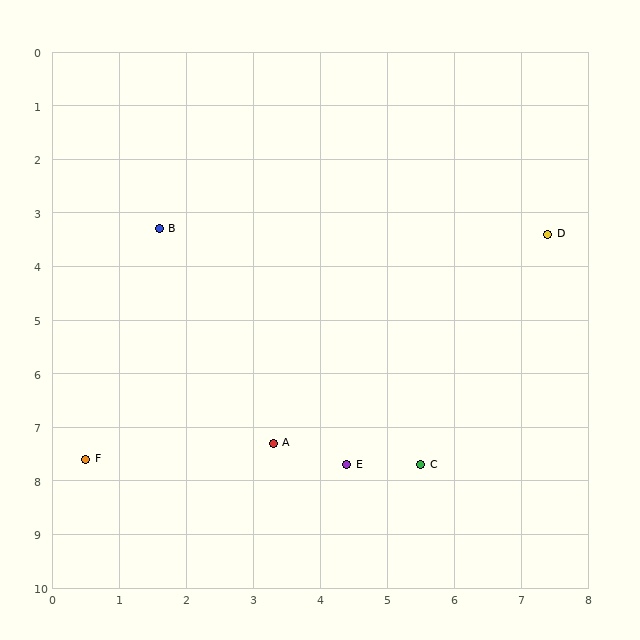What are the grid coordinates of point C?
Point C is at approximately (5.5, 7.7).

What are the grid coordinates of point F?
Point F is at approximately (0.5, 7.6).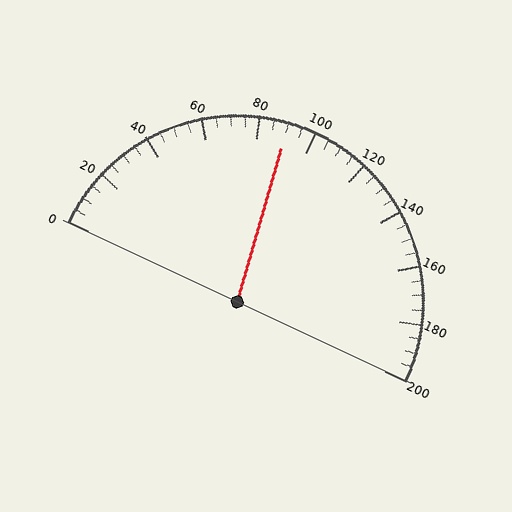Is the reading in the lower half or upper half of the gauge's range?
The reading is in the lower half of the range (0 to 200).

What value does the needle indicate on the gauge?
The needle indicates approximately 90.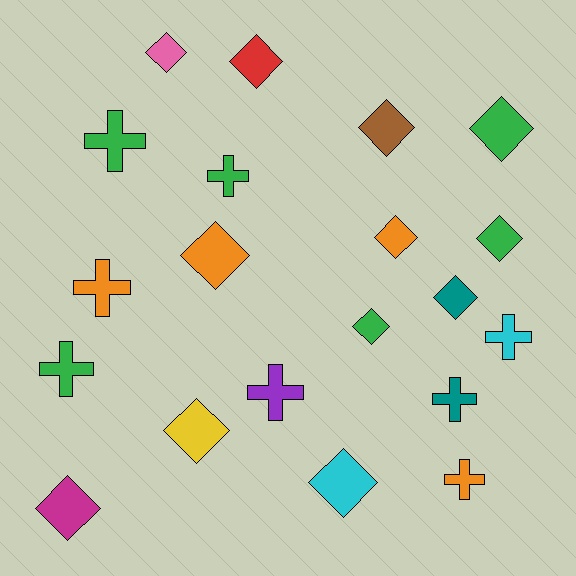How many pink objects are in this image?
There is 1 pink object.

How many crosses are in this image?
There are 8 crosses.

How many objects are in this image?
There are 20 objects.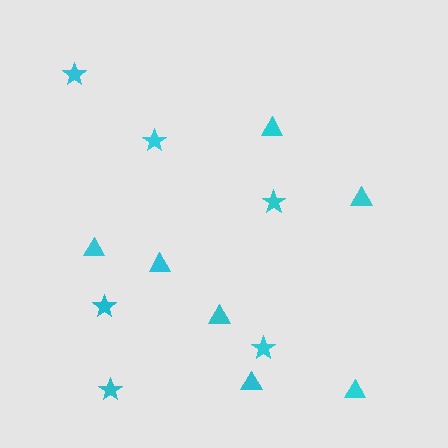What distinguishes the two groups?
There are 2 groups: one group of triangles (7) and one group of stars (6).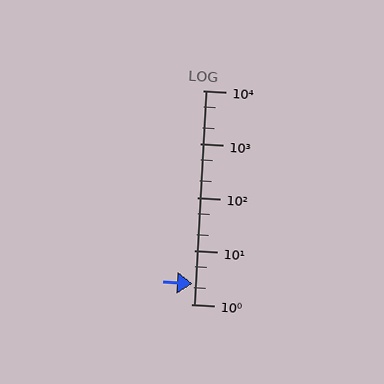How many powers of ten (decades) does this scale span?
The scale spans 4 decades, from 1 to 10000.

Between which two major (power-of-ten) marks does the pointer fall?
The pointer is between 1 and 10.